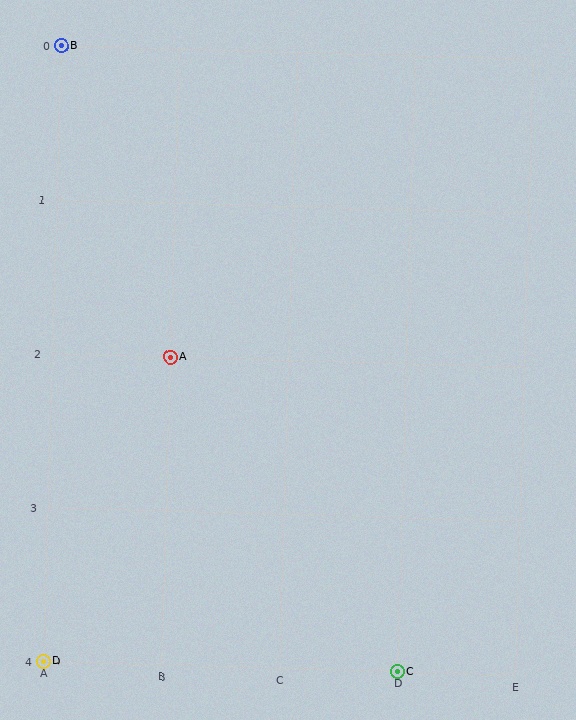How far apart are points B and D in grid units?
Points B and D are 4 rows apart.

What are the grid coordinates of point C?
Point C is at grid coordinates (D, 4).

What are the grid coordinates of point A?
Point A is at grid coordinates (B, 2).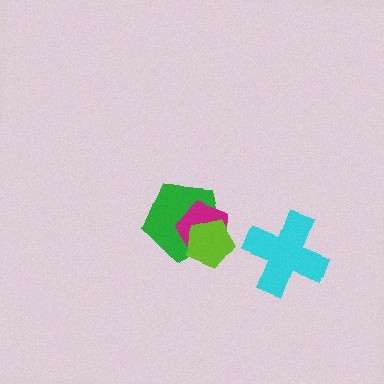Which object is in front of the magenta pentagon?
The lime pentagon is in front of the magenta pentagon.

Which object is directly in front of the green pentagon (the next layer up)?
The magenta pentagon is directly in front of the green pentagon.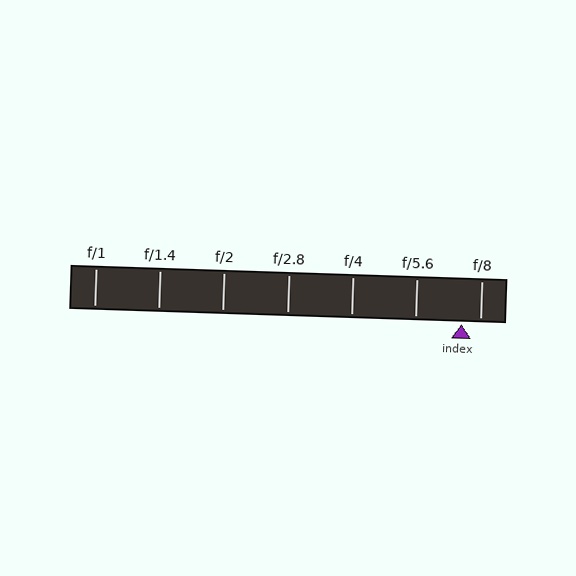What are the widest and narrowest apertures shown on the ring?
The widest aperture shown is f/1 and the narrowest is f/8.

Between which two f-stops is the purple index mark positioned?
The index mark is between f/5.6 and f/8.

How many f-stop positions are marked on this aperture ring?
There are 7 f-stop positions marked.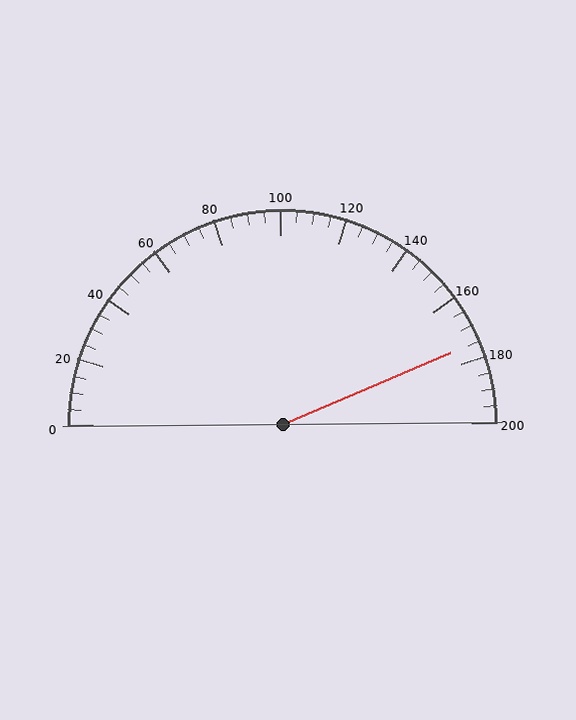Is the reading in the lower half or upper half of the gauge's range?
The reading is in the upper half of the range (0 to 200).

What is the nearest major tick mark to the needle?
The nearest major tick mark is 180.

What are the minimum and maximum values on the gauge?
The gauge ranges from 0 to 200.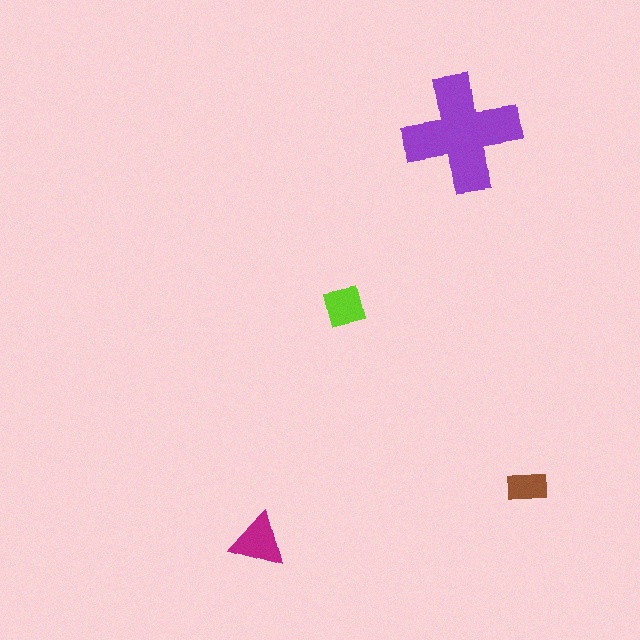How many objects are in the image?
There are 4 objects in the image.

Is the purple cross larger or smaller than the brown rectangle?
Larger.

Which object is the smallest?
The brown rectangle.